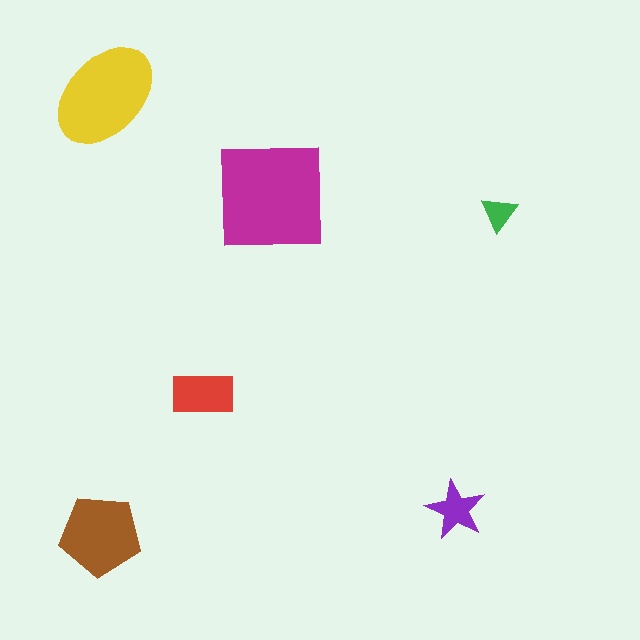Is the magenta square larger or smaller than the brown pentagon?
Larger.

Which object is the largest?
The magenta square.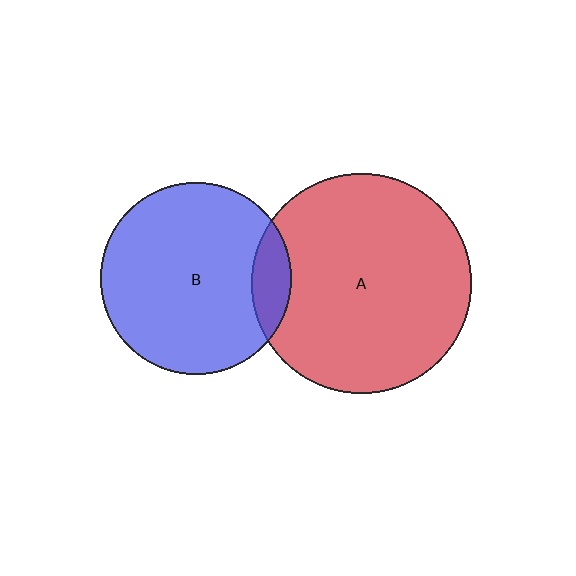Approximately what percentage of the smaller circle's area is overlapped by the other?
Approximately 10%.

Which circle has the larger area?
Circle A (red).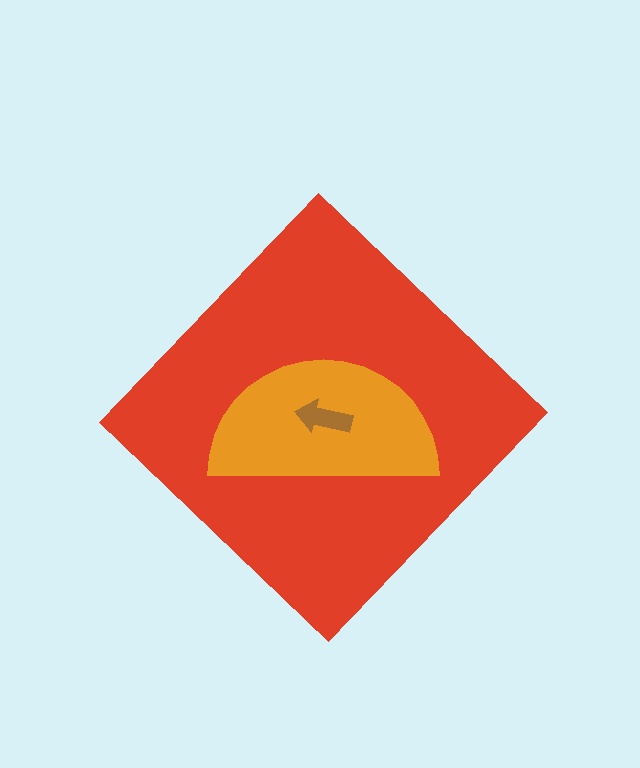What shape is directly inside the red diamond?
The orange semicircle.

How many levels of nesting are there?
3.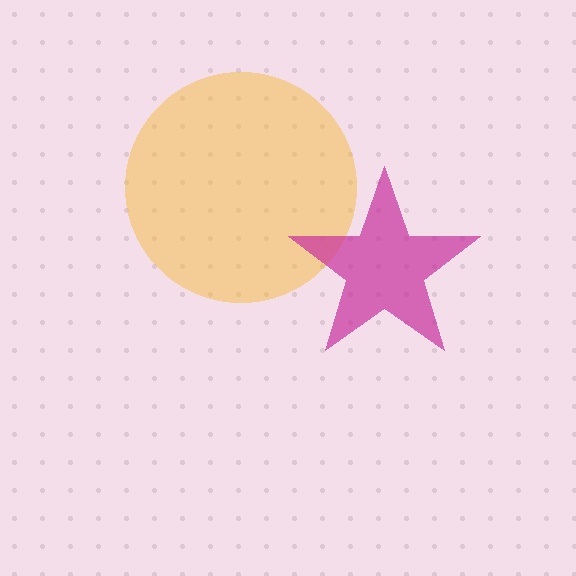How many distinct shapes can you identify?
There are 2 distinct shapes: a yellow circle, a magenta star.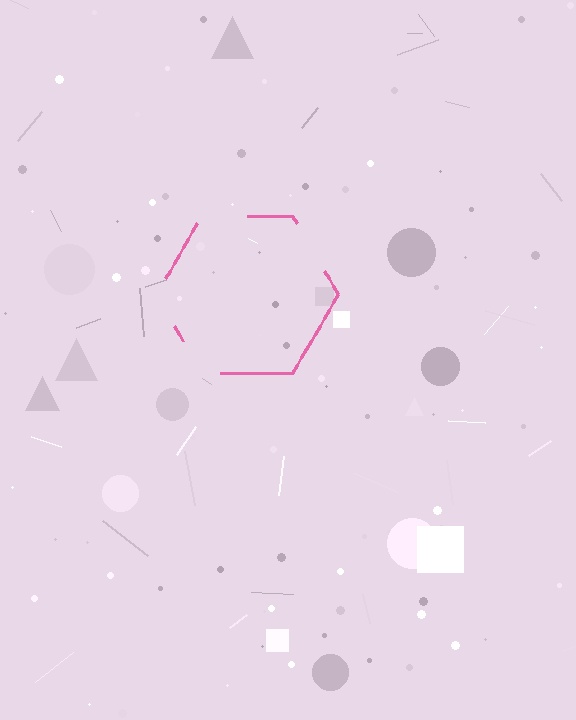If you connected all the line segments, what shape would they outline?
They would outline a hexagon.